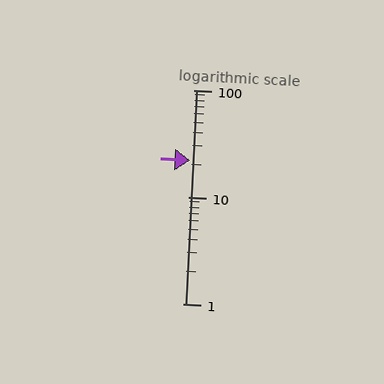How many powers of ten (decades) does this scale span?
The scale spans 2 decades, from 1 to 100.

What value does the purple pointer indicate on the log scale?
The pointer indicates approximately 22.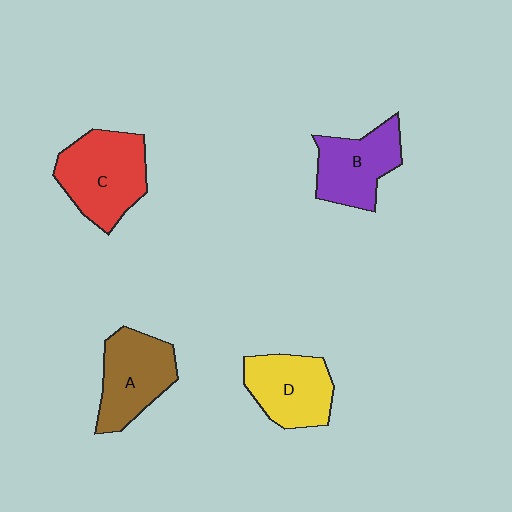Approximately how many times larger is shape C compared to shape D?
Approximately 1.2 times.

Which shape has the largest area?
Shape C (red).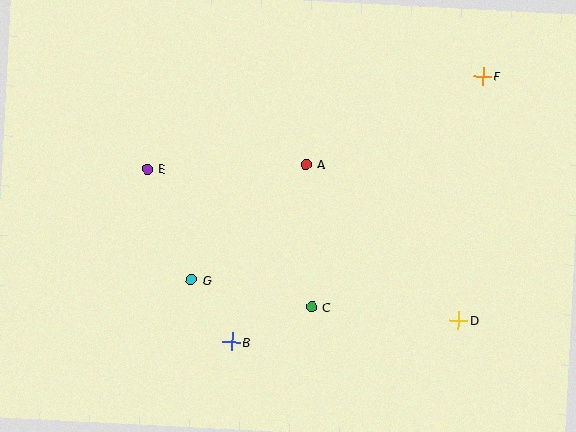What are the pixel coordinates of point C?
Point C is at (312, 307).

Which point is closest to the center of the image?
Point A at (306, 164) is closest to the center.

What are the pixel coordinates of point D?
Point D is at (459, 320).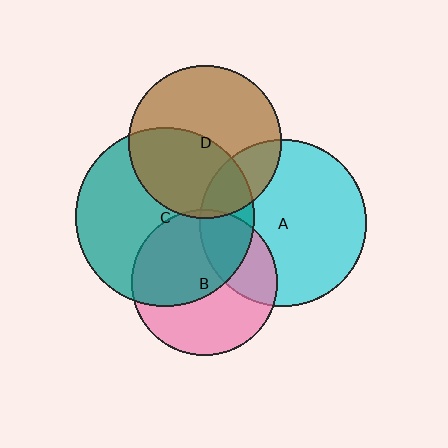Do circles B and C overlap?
Yes.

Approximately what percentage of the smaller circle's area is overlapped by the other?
Approximately 50%.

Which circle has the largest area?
Circle C (teal).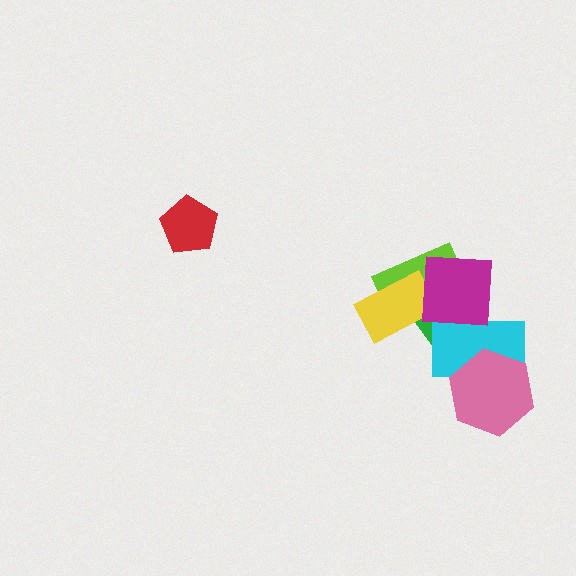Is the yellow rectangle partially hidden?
Yes, it is partially covered by another shape.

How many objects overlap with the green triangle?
5 objects overlap with the green triangle.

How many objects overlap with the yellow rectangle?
3 objects overlap with the yellow rectangle.